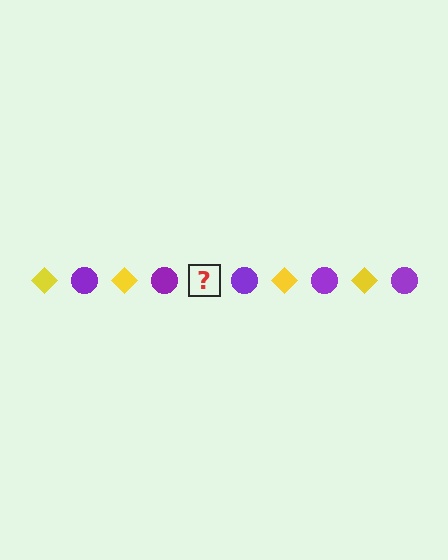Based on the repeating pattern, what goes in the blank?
The blank should be a yellow diamond.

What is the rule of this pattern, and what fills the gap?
The rule is that the pattern alternates between yellow diamond and purple circle. The gap should be filled with a yellow diamond.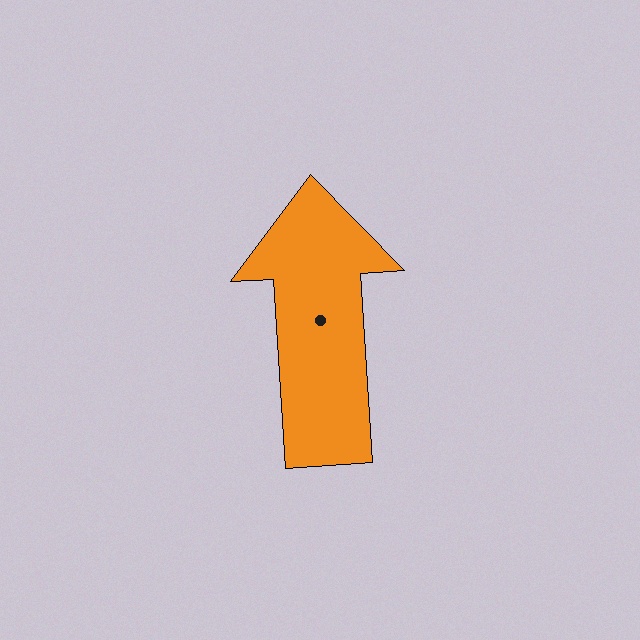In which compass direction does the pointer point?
North.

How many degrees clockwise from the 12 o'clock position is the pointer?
Approximately 356 degrees.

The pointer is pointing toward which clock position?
Roughly 12 o'clock.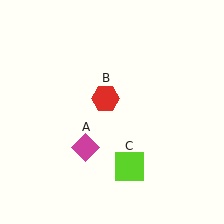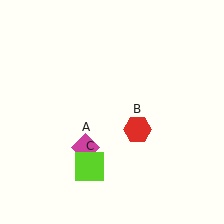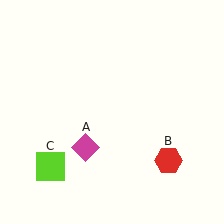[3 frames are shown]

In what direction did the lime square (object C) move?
The lime square (object C) moved left.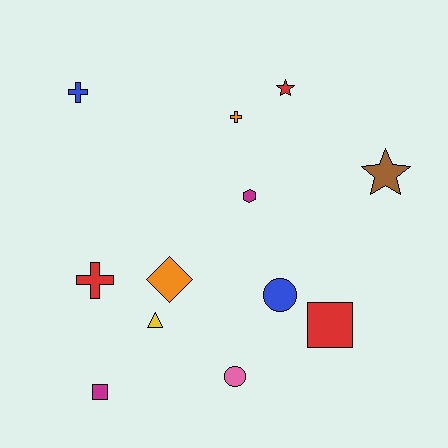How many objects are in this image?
There are 12 objects.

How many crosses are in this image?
There are 3 crosses.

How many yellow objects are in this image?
There is 1 yellow object.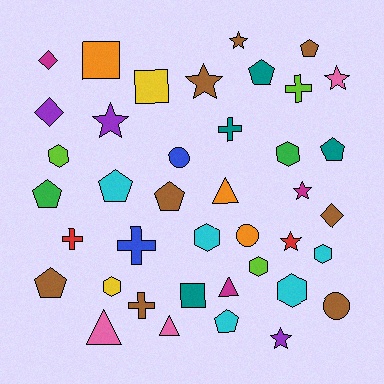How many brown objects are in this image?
There are 8 brown objects.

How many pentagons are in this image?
There are 8 pentagons.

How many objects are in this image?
There are 40 objects.